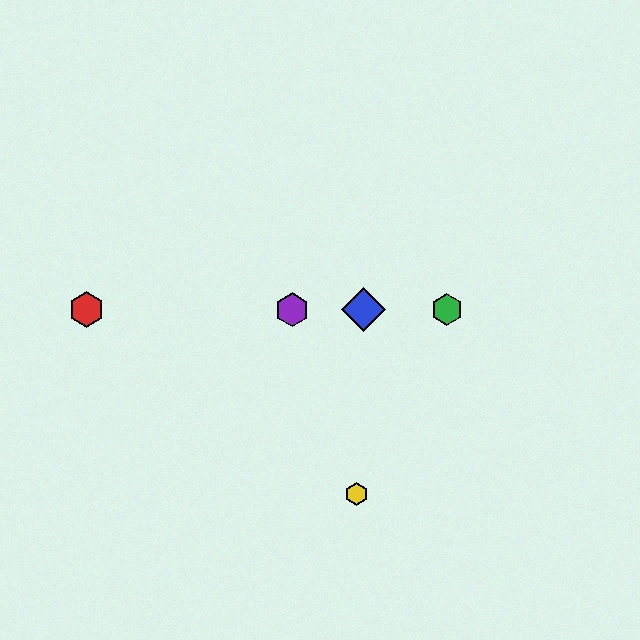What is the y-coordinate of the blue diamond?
The blue diamond is at y≈310.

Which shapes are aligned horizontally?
The red hexagon, the blue diamond, the green hexagon, the purple hexagon are aligned horizontally.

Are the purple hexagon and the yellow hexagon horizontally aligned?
No, the purple hexagon is at y≈310 and the yellow hexagon is at y≈494.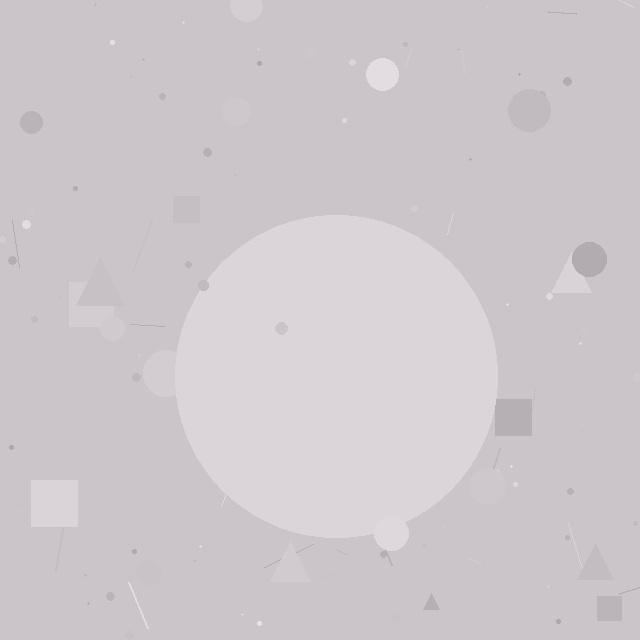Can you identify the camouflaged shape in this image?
The camouflaged shape is a circle.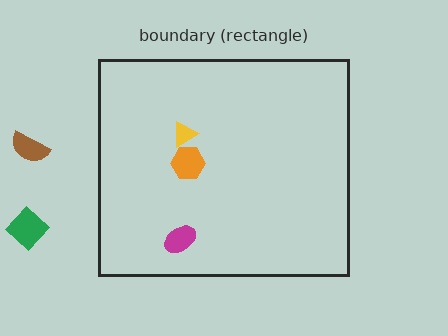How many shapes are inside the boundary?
3 inside, 2 outside.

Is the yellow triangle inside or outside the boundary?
Inside.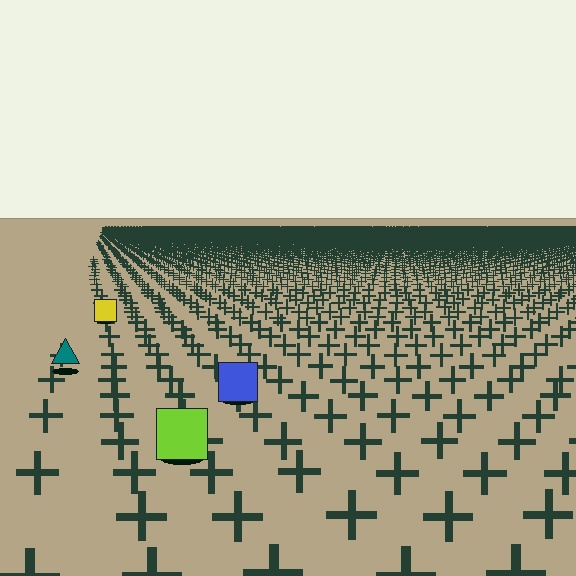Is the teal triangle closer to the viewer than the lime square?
No. The lime square is closer — you can tell from the texture gradient: the ground texture is coarser near it.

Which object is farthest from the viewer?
The yellow square is farthest from the viewer. It appears smaller and the ground texture around it is denser.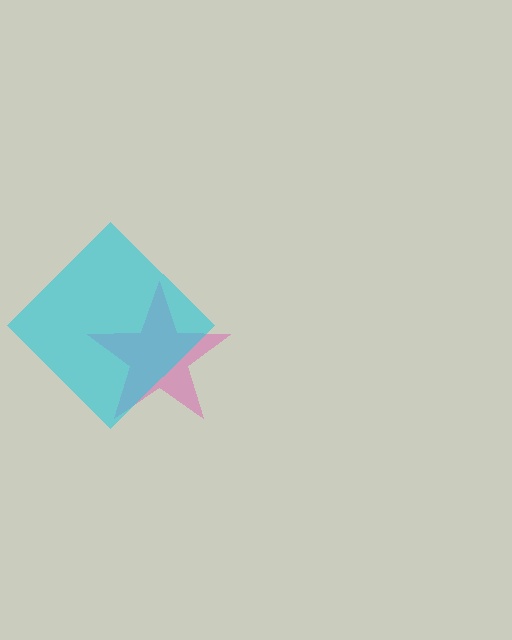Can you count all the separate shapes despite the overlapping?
Yes, there are 2 separate shapes.